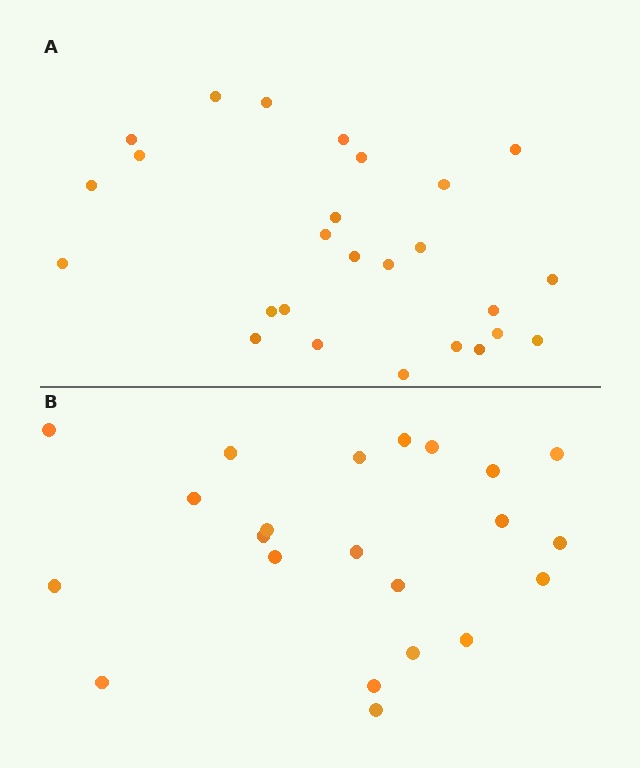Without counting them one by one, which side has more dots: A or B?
Region A (the top region) has more dots.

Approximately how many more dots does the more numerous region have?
Region A has about 4 more dots than region B.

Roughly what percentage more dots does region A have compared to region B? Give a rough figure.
About 20% more.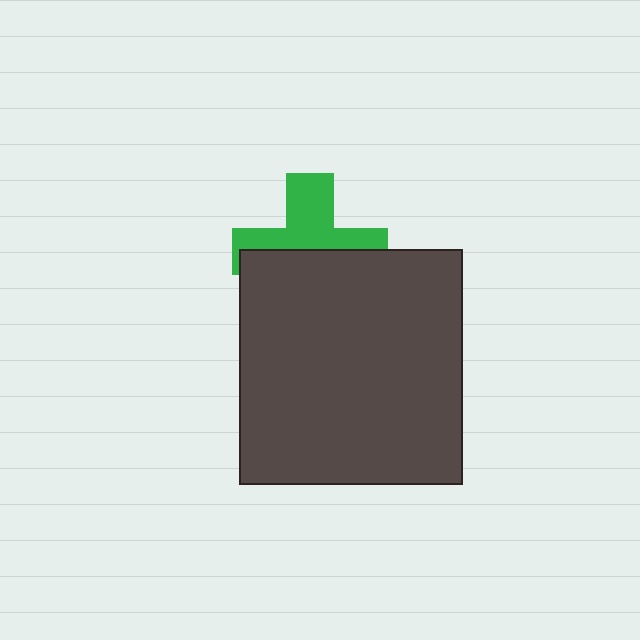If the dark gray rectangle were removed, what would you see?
You would see the complete green cross.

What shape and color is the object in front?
The object in front is a dark gray rectangle.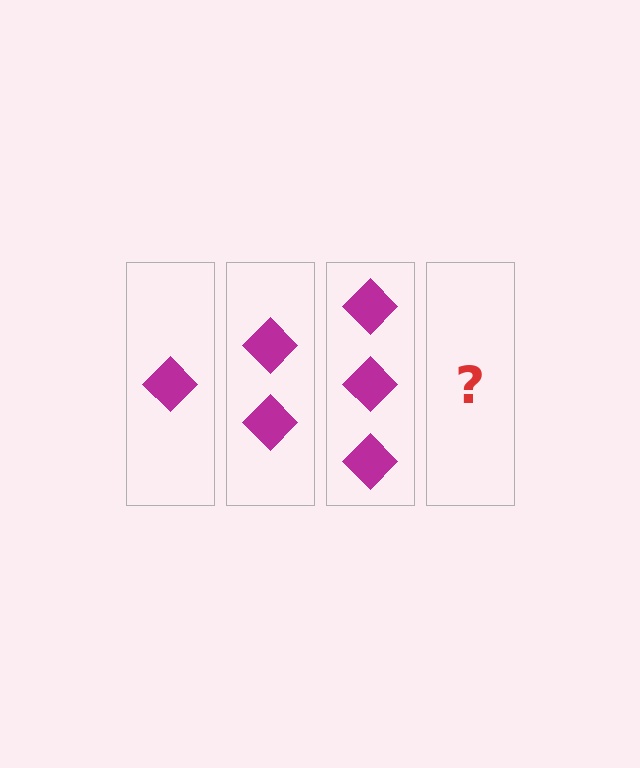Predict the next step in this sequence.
The next step is 4 diamonds.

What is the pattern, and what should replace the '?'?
The pattern is that each step adds one more diamond. The '?' should be 4 diamonds.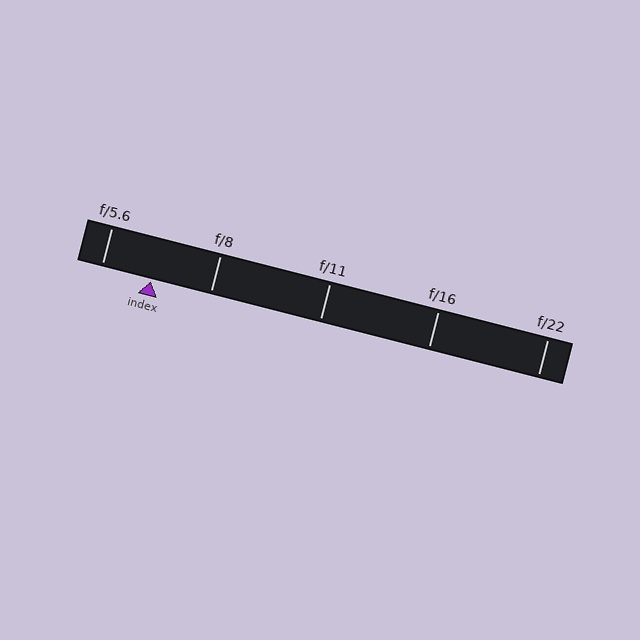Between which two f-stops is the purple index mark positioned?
The index mark is between f/5.6 and f/8.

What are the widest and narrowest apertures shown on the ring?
The widest aperture shown is f/5.6 and the narrowest is f/22.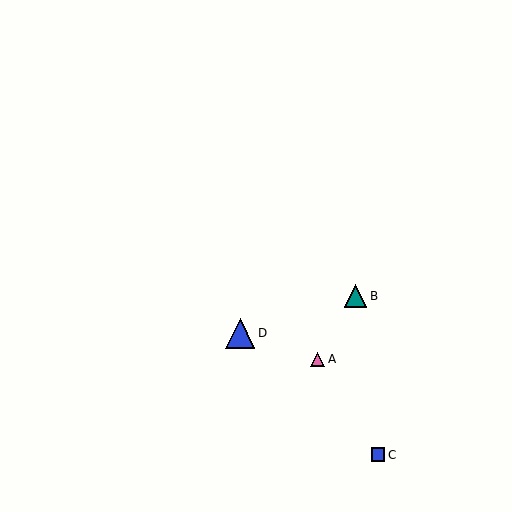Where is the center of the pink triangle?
The center of the pink triangle is at (318, 359).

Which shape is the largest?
The blue triangle (labeled D) is the largest.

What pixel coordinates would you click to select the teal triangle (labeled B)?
Click at (356, 296) to select the teal triangle B.